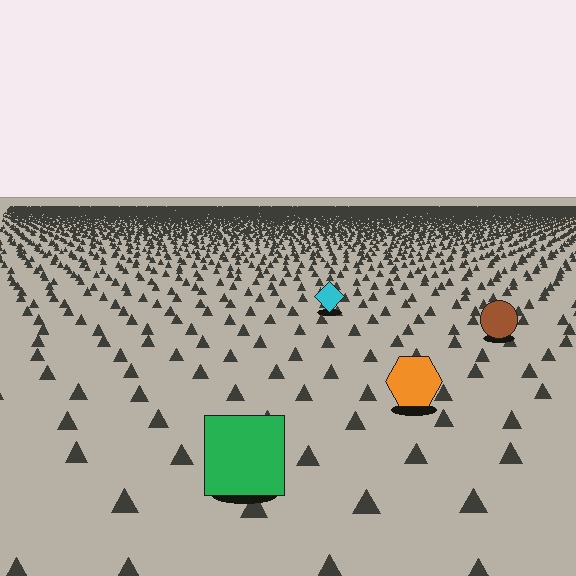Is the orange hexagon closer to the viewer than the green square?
No. The green square is closer — you can tell from the texture gradient: the ground texture is coarser near it.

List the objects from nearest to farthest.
From nearest to farthest: the green square, the orange hexagon, the brown circle, the cyan diamond.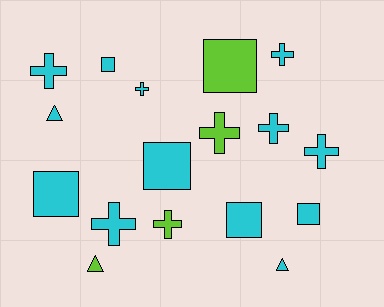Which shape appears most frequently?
Cross, with 8 objects.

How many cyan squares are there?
There are 5 cyan squares.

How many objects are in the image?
There are 17 objects.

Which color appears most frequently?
Cyan, with 13 objects.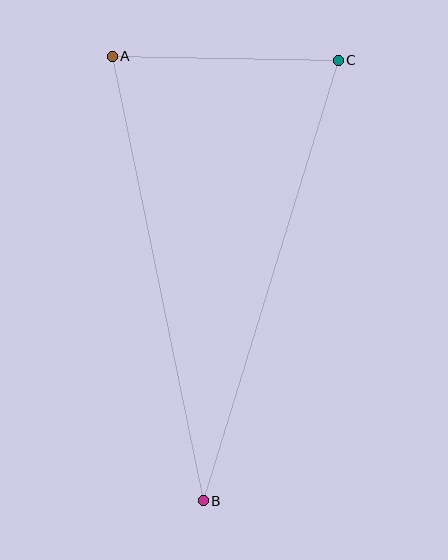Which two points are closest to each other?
Points A and C are closest to each other.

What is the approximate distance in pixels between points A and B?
The distance between A and B is approximately 454 pixels.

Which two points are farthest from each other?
Points B and C are farthest from each other.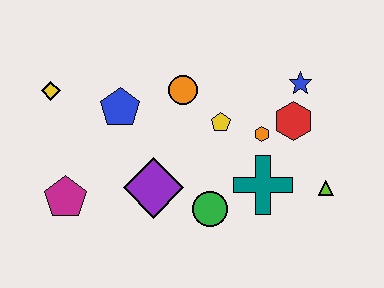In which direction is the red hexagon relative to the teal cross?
The red hexagon is above the teal cross.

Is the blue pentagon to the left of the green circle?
Yes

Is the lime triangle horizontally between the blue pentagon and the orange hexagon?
No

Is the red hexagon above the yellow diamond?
No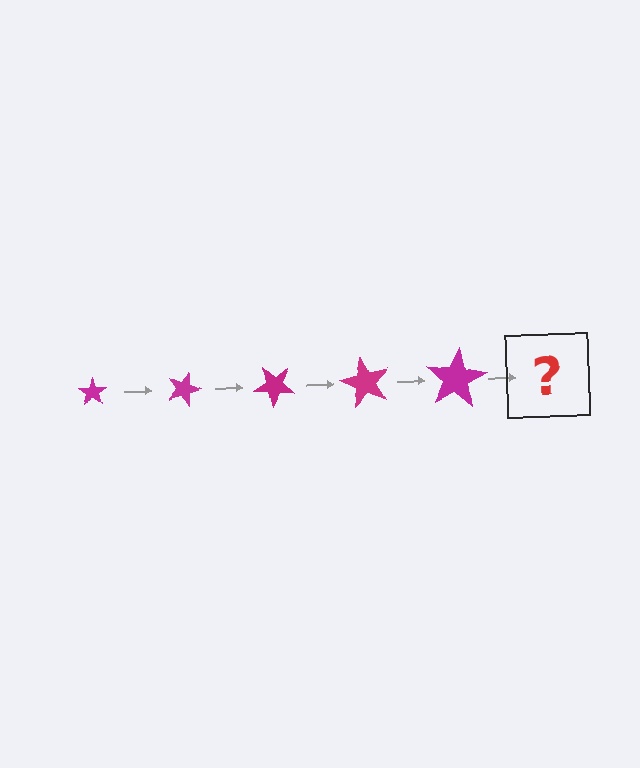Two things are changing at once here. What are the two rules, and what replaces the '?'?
The two rules are that the star grows larger each step and it rotates 20 degrees each step. The '?' should be a star, larger than the previous one and rotated 100 degrees from the start.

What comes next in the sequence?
The next element should be a star, larger than the previous one and rotated 100 degrees from the start.